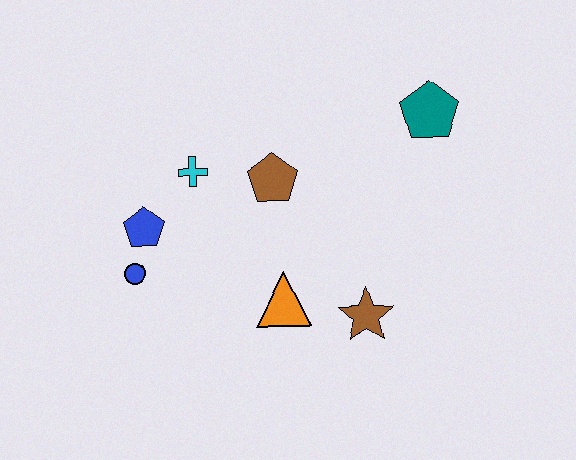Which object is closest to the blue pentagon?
The blue circle is closest to the blue pentagon.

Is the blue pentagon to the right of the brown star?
No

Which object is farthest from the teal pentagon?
The blue circle is farthest from the teal pentagon.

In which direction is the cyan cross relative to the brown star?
The cyan cross is to the left of the brown star.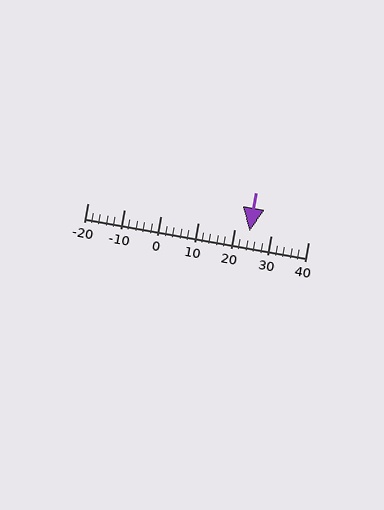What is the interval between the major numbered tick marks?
The major tick marks are spaced 10 units apart.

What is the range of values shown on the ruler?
The ruler shows values from -20 to 40.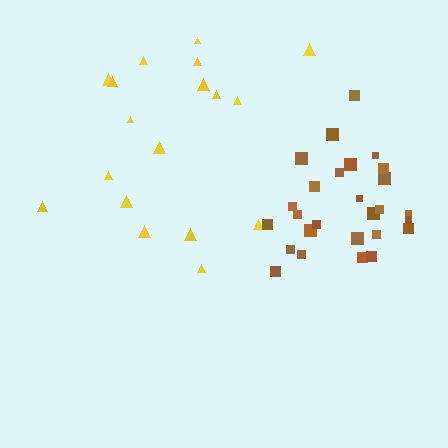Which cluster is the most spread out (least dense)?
Yellow.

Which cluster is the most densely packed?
Brown.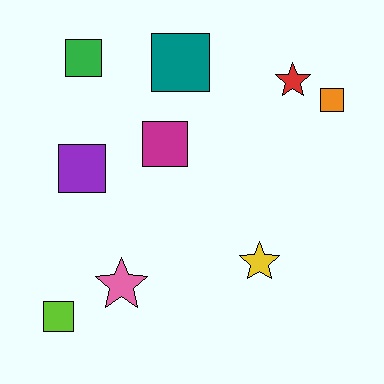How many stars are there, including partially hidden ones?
There are 3 stars.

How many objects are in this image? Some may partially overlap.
There are 9 objects.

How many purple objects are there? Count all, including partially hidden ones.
There is 1 purple object.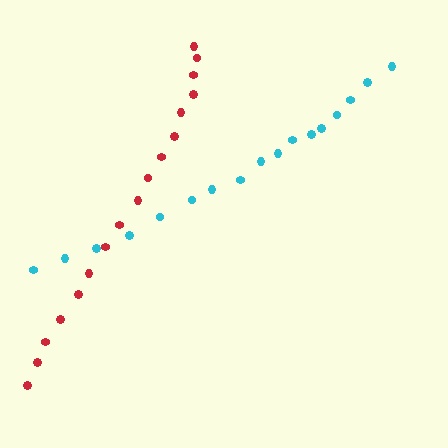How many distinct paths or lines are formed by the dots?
There are 2 distinct paths.